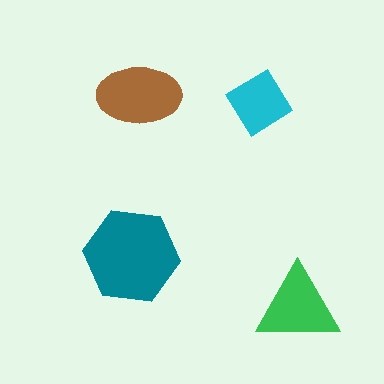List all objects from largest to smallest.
The teal hexagon, the brown ellipse, the green triangle, the cyan diamond.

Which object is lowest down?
The green triangle is bottommost.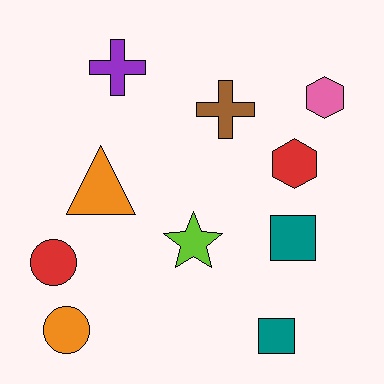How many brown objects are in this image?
There is 1 brown object.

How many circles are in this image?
There are 2 circles.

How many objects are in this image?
There are 10 objects.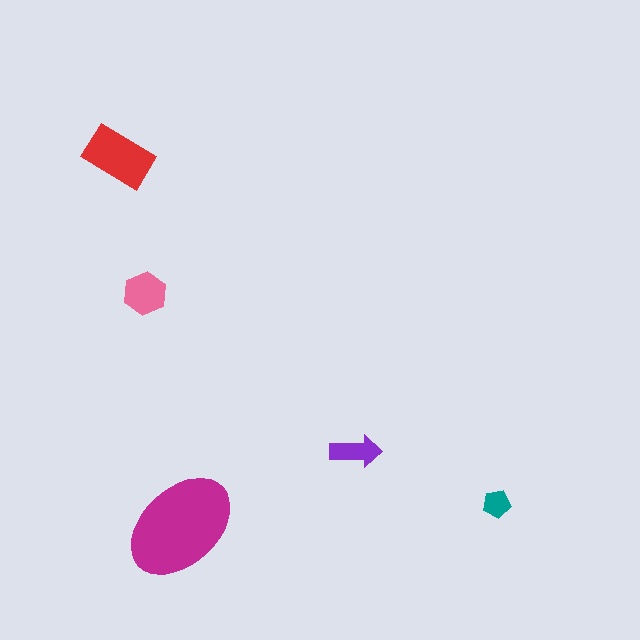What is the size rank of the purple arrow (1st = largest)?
4th.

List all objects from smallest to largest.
The teal pentagon, the purple arrow, the pink hexagon, the red rectangle, the magenta ellipse.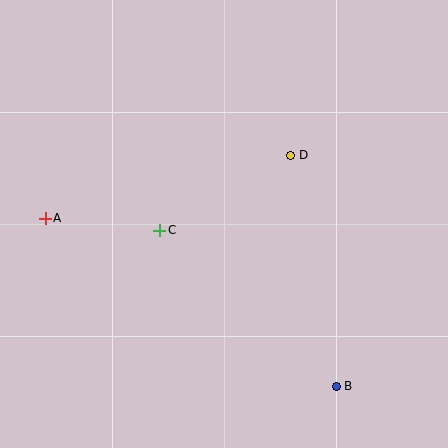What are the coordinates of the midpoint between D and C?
The midpoint between D and C is at (225, 193).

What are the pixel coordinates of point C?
Point C is at (160, 230).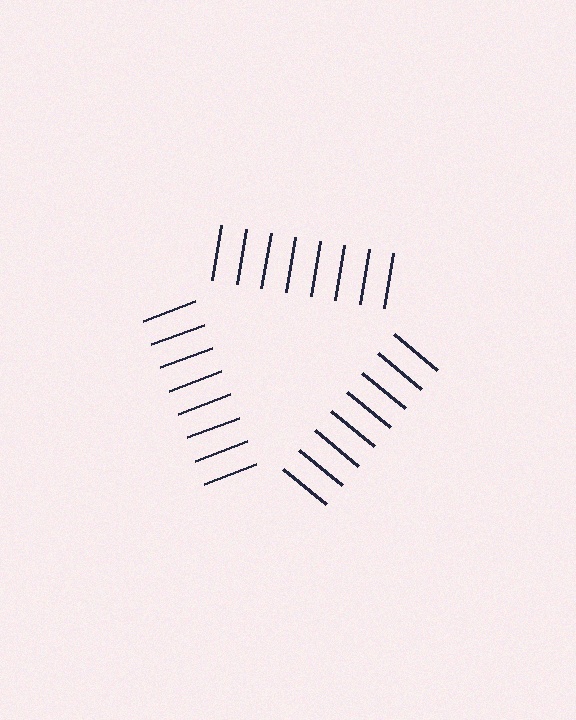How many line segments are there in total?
24 — 8 along each of the 3 edges.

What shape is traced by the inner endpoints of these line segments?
An illusory triangle — the line segments terminate on its edges but no continuous stroke is drawn.